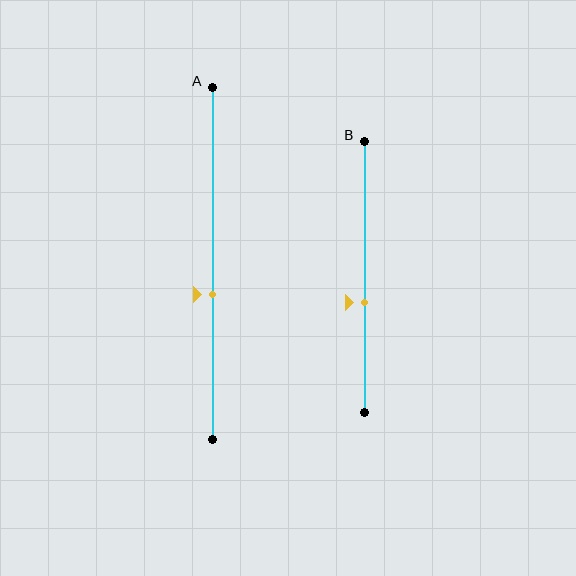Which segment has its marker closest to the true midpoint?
Segment A has its marker closest to the true midpoint.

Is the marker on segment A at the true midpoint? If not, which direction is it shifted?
No, the marker on segment A is shifted downward by about 9% of the segment length.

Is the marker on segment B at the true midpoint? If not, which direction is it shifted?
No, the marker on segment B is shifted downward by about 9% of the segment length.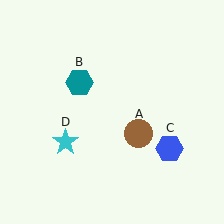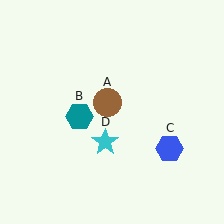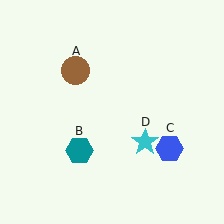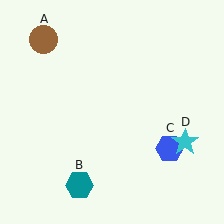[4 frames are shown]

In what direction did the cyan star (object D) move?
The cyan star (object D) moved right.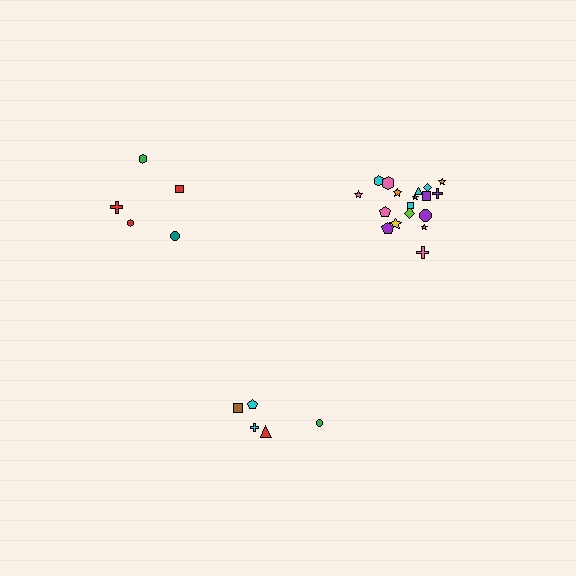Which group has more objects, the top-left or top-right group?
The top-right group.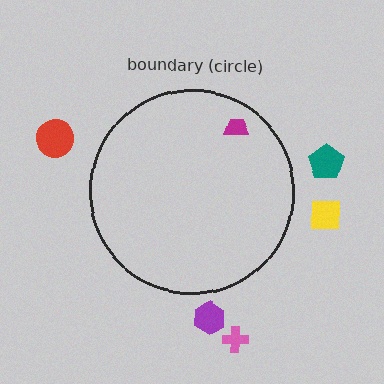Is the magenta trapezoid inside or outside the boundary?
Inside.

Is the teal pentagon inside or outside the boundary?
Outside.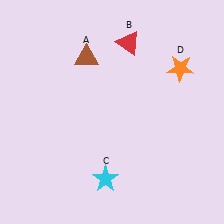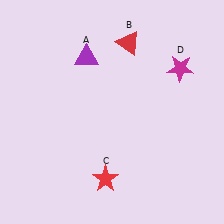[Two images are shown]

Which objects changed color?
A changed from brown to purple. C changed from cyan to red. D changed from orange to magenta.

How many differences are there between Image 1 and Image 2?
There are 3 differences between the two images.